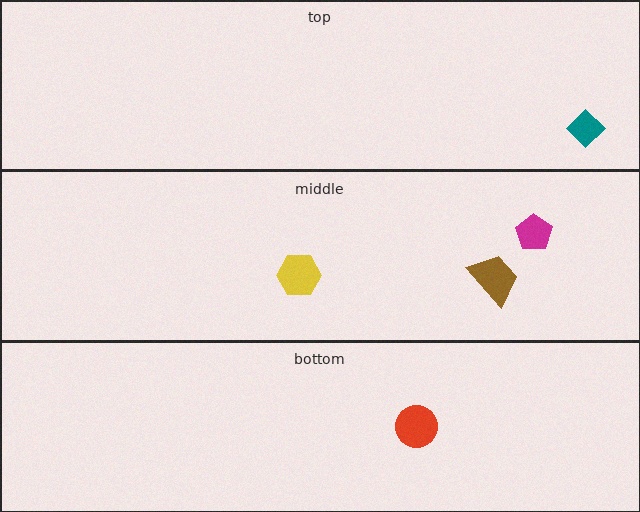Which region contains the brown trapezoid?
The middle region.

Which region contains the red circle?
The bottom region.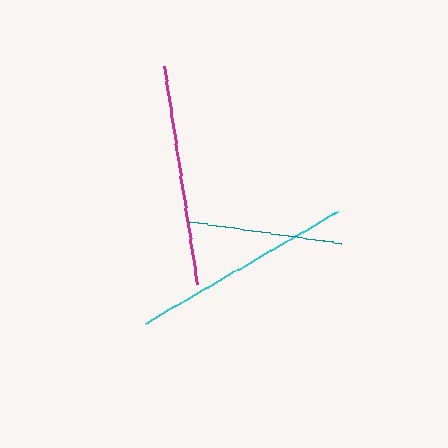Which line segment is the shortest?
The teal line is the shortest at approximately 154 pixels.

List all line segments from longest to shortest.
From longest to shortest: cyan, magenta, teal.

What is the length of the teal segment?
The teal segment is approximately 154 pixels long.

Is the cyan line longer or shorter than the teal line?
The cyan line is longer than the teal line.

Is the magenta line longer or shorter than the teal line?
The magenta line is longer than the teal line.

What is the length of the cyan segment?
The cyan segment is approximately 223 pixels long.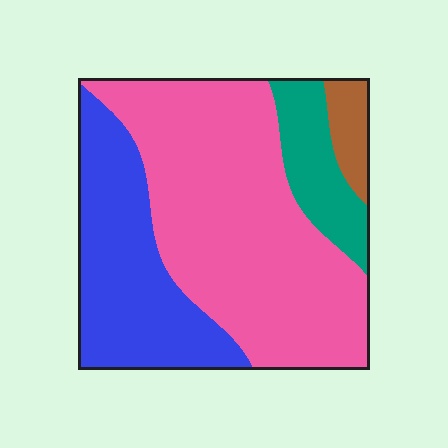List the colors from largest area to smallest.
From largest to smallest: pink, blue, teal, brown.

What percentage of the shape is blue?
Blue takes up about one quarter (1/4) of the shape.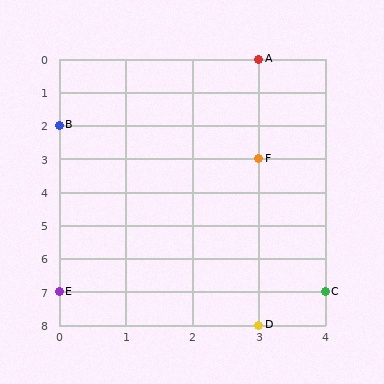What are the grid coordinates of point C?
Point C is at grid coordinates (4, 7).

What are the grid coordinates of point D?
Point D is at grid coordinates (3, 8).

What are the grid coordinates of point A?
Point A is at grid coordinates (3, 0).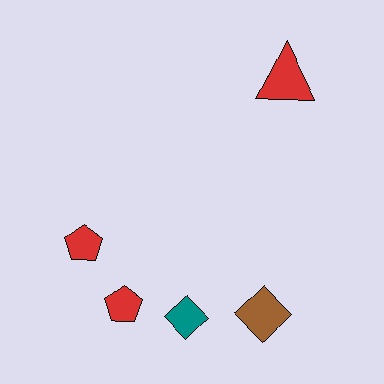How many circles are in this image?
There are no circles.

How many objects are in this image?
There are 5 objects.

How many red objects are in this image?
There are 3 red objects.